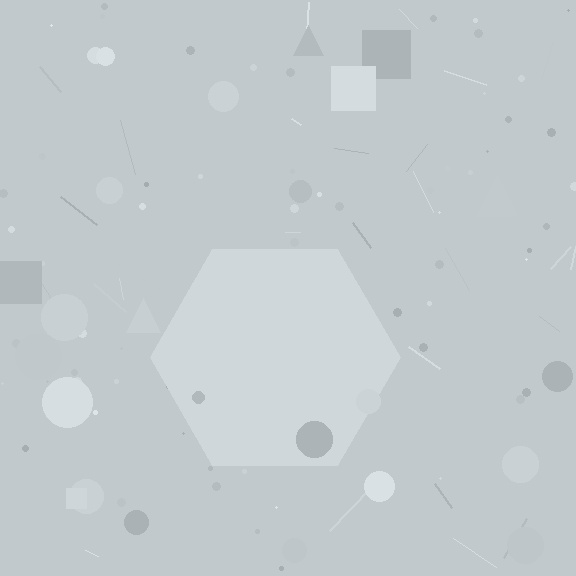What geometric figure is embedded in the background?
A hexagon is embedded in the background.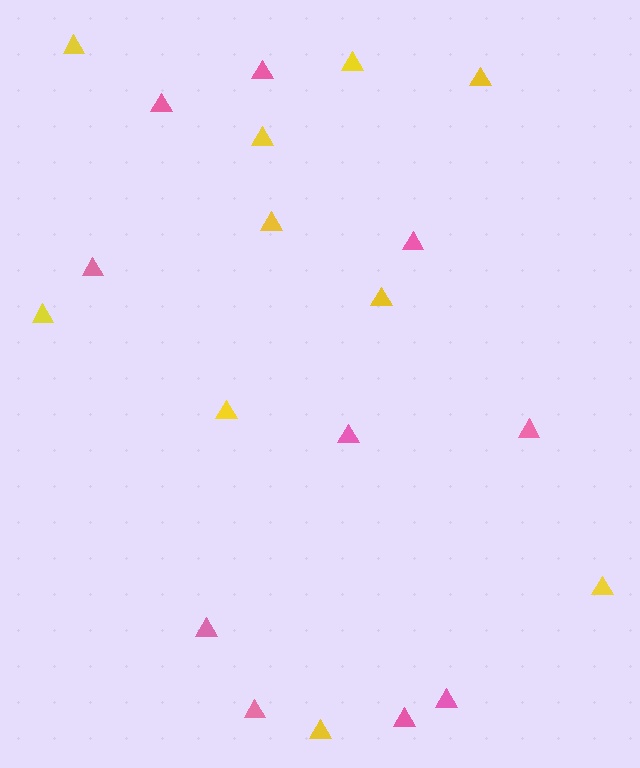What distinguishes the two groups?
There are 2 groups: one group of pink triangles (10) and one group of yellow triangles (10).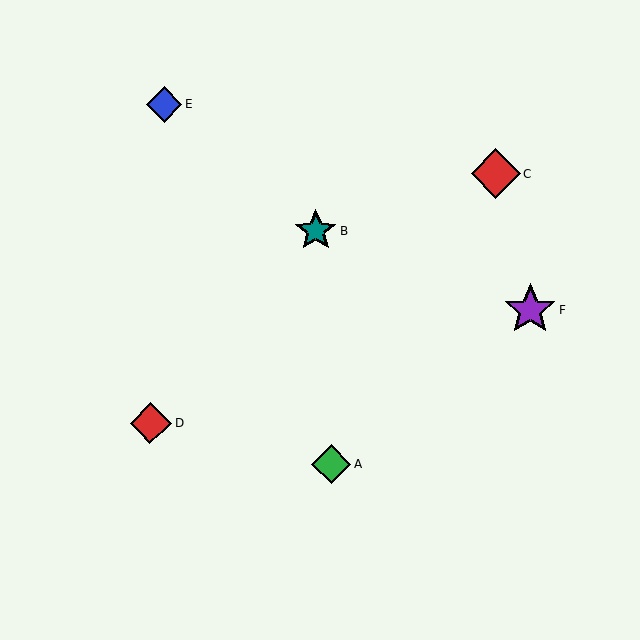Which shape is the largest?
The purple star (labeled F) is the largest.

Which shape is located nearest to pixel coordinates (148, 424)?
The red diamond (labeled D) at (150, 423) is nearest to that location.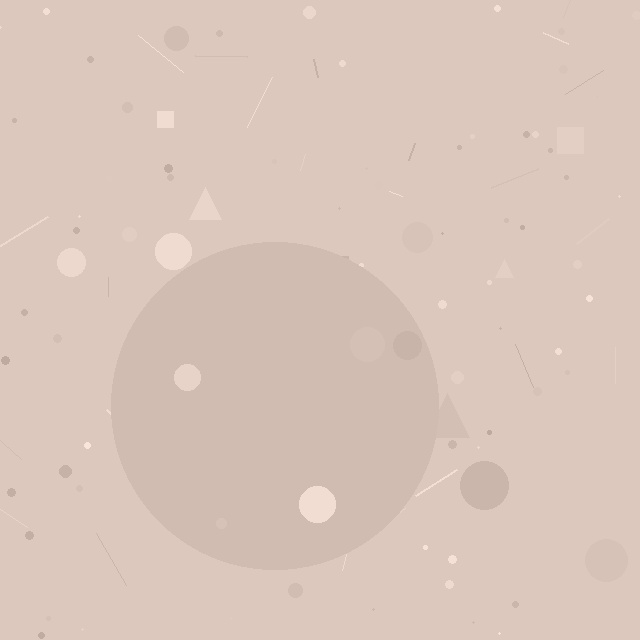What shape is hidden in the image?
A circle is hidden in the image.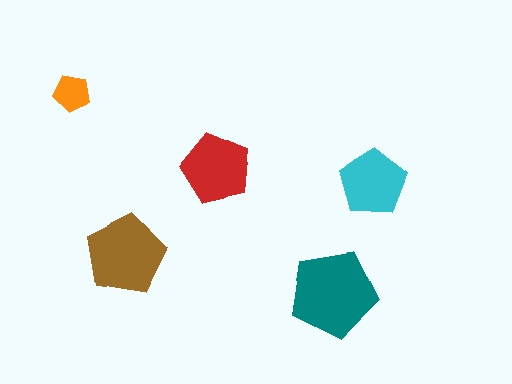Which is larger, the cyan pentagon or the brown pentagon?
The brown one.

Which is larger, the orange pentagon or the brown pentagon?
The brown one.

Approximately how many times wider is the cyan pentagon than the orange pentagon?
About 2 times wider.